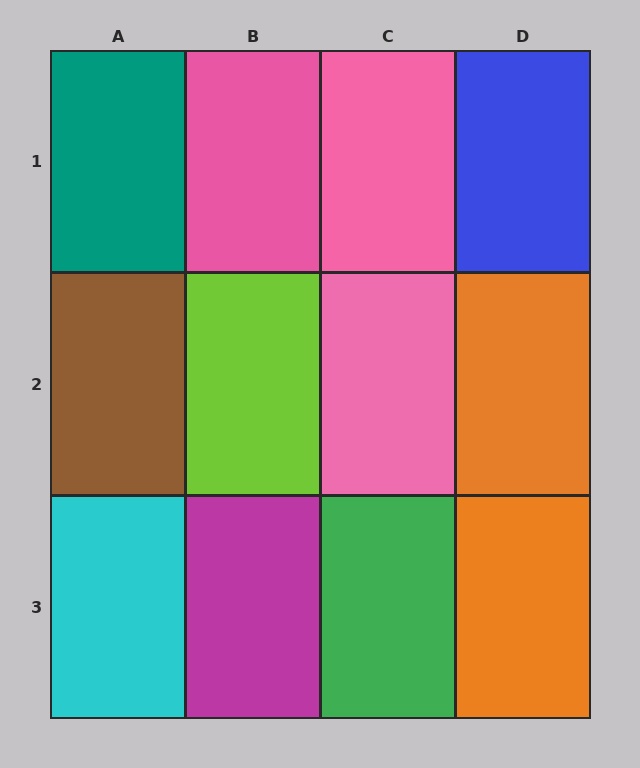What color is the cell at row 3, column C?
Green.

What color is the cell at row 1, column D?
Blue.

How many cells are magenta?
1 cell is magenta.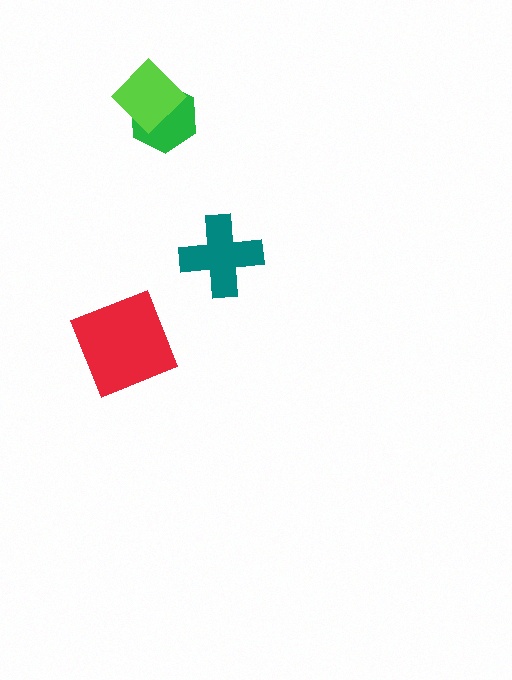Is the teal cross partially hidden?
No, no other shape covers it.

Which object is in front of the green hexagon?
The lime diamond is in front of the green hexagon.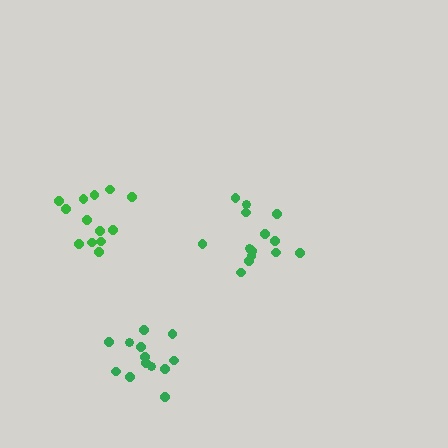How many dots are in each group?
Group 1: 14 dots, Group 2: 13 dots, Group 3: 13 dots (40 total).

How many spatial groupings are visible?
There are 3 spatial groupings.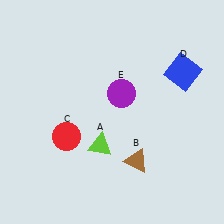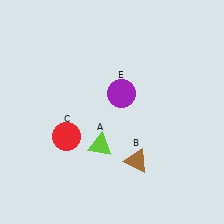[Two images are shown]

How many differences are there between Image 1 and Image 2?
There is 1 difference between the two images.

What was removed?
The blue square (D) was removed in Image 2.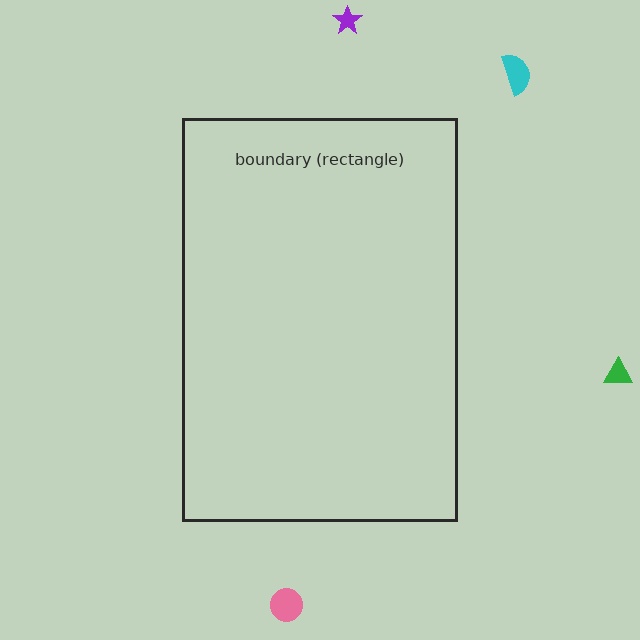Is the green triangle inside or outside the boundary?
Outside.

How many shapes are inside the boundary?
0 inside, 4 outside.